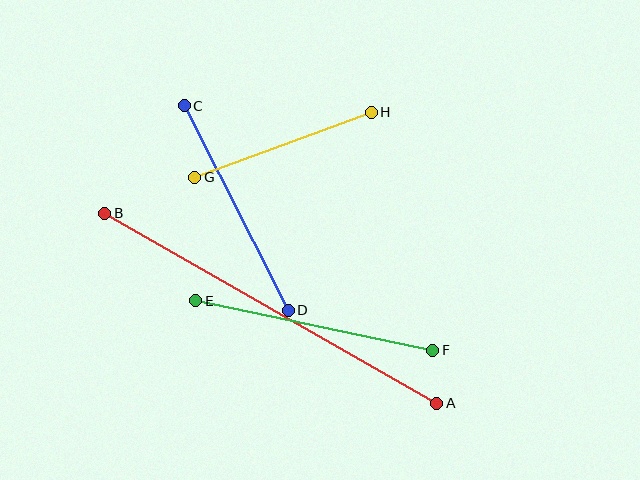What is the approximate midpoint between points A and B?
The midpoint is at approximately (271, 308) pixels.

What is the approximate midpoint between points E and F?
The midpoint is at approximately (314, 326) pixels.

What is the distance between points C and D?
The distance is approximately 229 pixels.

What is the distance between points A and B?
The distance is approximately 382 pixels.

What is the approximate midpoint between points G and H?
The midpoint is at approximately (283, 145) pixels.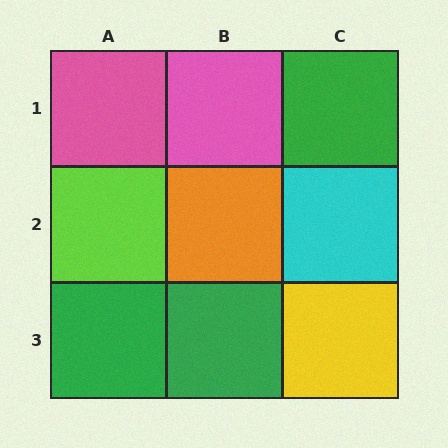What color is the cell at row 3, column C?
Yellow.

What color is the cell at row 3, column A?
Green.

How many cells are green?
3 cells are green.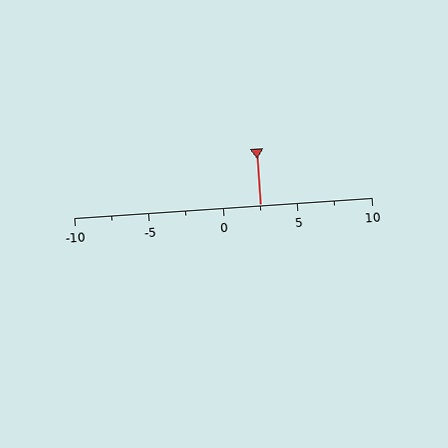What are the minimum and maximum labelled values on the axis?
The axis runs from -10 to 10.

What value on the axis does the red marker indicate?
The marker indicates approximately 2.5.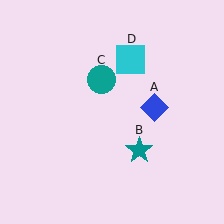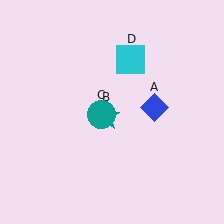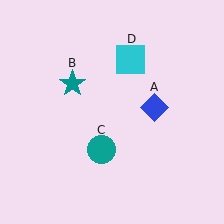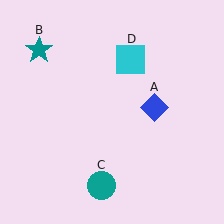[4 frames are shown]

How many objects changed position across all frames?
2 objects changed position: teal star (object B), teal circle (object C).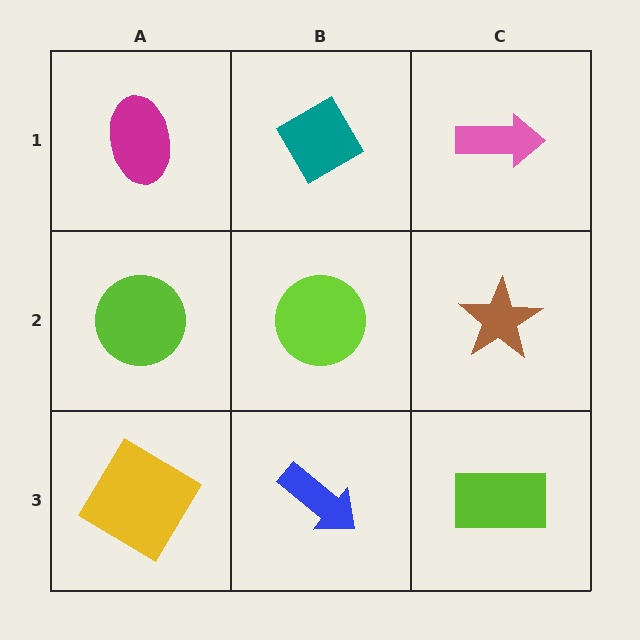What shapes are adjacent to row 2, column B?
A teal diamond (row 1, column B), a blue arrow (row 3, column B), a lime circle (row 2, column A), a brown star (row 2, column C).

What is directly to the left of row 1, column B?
A magenta ellipse.